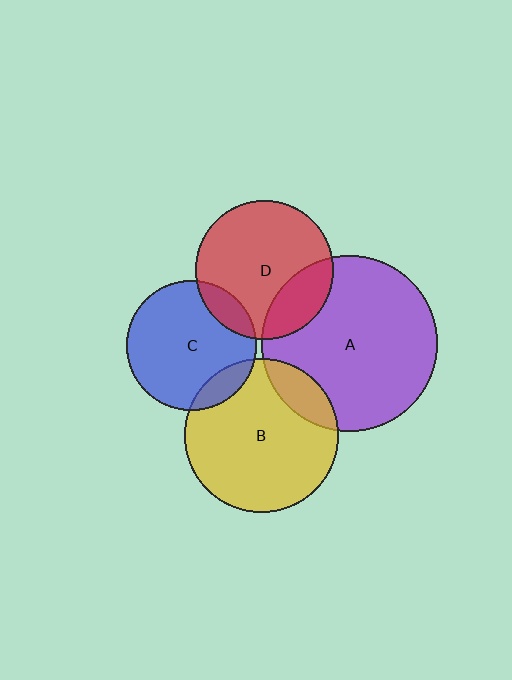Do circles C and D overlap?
Yes.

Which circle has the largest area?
Circle A (purple).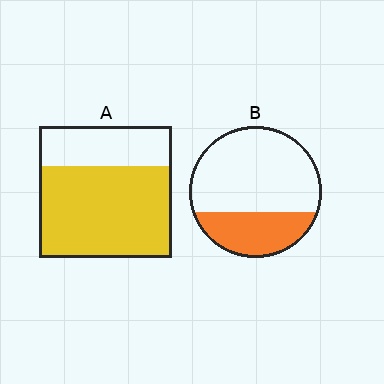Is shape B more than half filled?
No.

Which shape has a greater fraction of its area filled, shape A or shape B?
Shape A.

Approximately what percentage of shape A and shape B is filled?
A is approximately 70% and B is approximately 30%.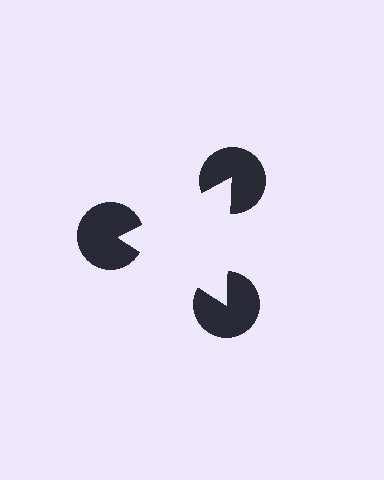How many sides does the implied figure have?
3 sides.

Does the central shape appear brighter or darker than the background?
It typically appears slightly brighter than the background, even though no actual brightness change is drawn.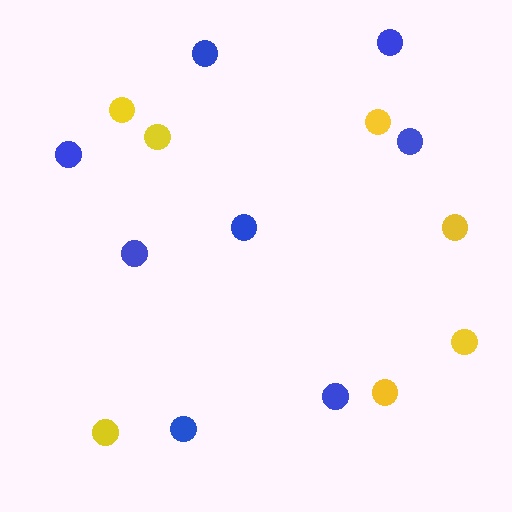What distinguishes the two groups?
There are 2 groups: one group of blue circles (8) and one group of yellow circles (7).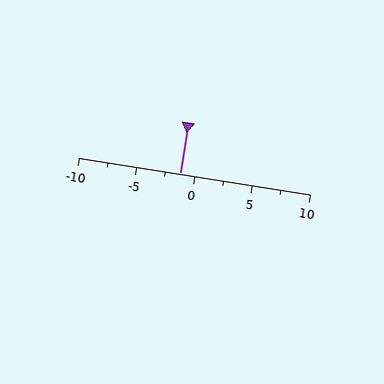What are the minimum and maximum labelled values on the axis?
The axis runs from -10 to 10.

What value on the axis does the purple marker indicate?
The marker indicates approximately -1.2.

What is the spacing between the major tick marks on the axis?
The major ticks are spaced 5 apart.